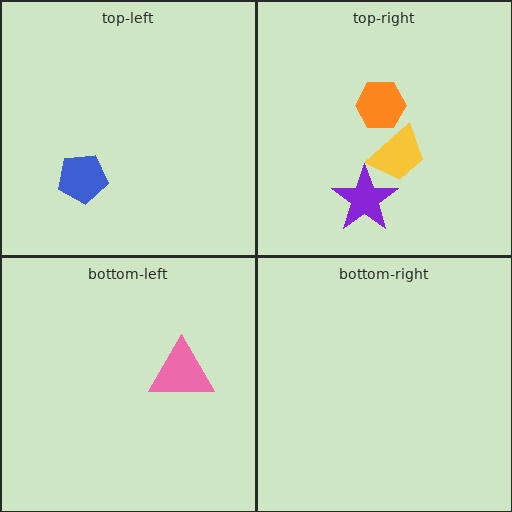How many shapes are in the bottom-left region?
1.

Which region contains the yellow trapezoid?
The top-right region.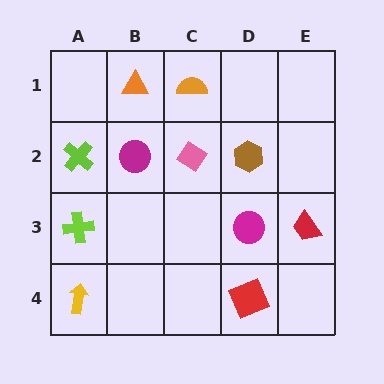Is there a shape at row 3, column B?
No, that cell is empty.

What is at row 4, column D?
A red square.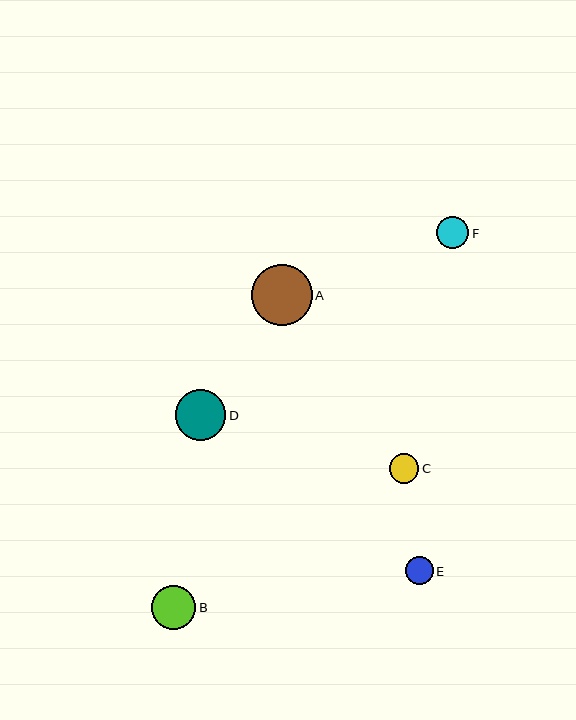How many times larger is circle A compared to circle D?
Circle A is approximately 1.2 times the size of circle D.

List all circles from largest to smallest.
From largest to smallest: A, D, B, F, C, E.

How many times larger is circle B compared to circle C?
Circle B is approximately 1.5 times the size of circle C.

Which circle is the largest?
Circle A is the largest with a size of approximately 60 pixels.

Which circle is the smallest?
Circle E is the smallest with a size of approximately 28 pixels.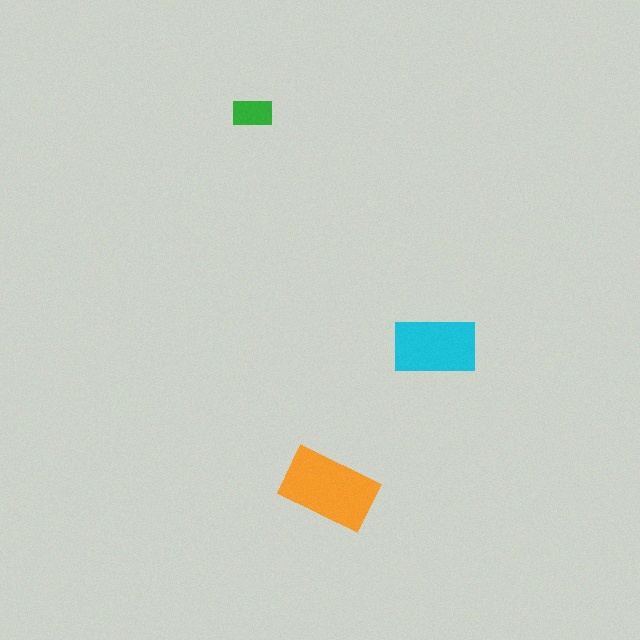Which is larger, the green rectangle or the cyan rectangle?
The cyan one.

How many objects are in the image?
There are 3 objects in the image.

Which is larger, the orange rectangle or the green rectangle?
The orange one.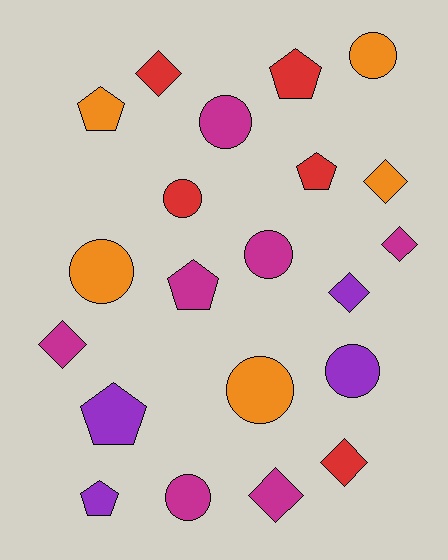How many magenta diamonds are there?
There are 3 magenta diamonds.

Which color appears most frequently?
Magenta, with 7 objects.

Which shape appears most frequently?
Circle, with 8 objects.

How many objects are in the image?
There are 21 objects.